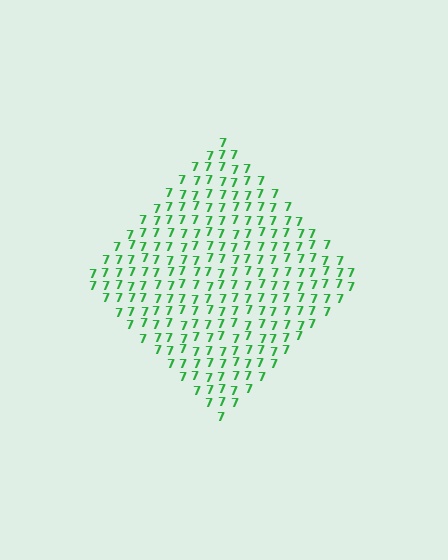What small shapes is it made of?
It is made of small digit 7's.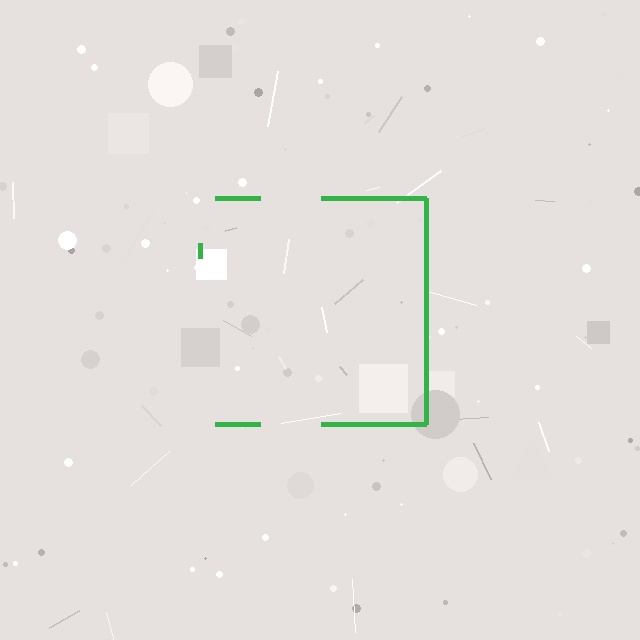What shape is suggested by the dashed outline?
The dashed outline suggests a square.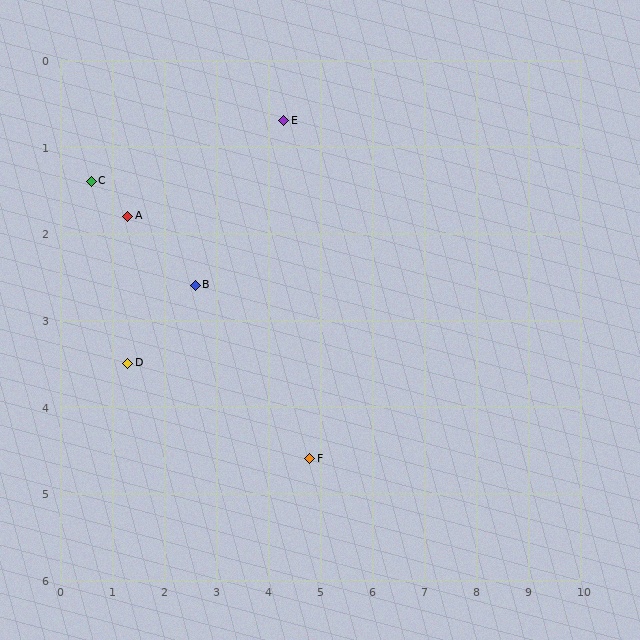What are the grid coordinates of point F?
Point F is at approximately (4.8, 4.6).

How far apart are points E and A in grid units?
Points E and A are about 3.2 grid units apart.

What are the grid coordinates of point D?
Point D is at approximately (1.3, 3.5).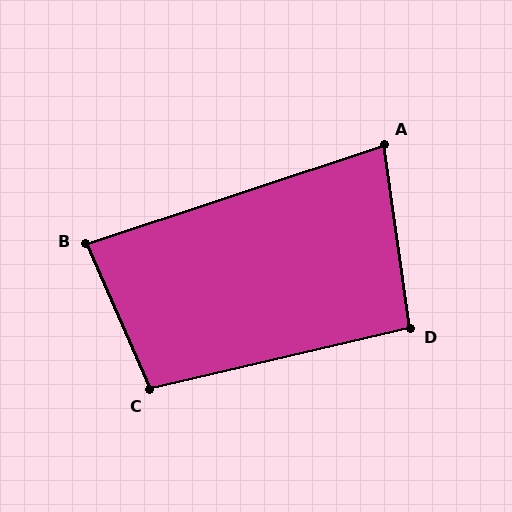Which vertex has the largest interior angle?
C, at approximately 100 degrees.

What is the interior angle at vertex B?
Approximately 85 degrees (acute).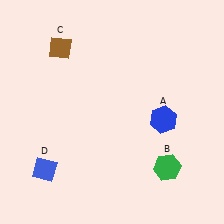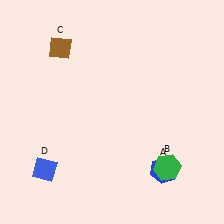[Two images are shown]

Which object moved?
The blue hexagon (A) moved down.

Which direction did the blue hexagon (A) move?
The blue hexagon (A) moved down.